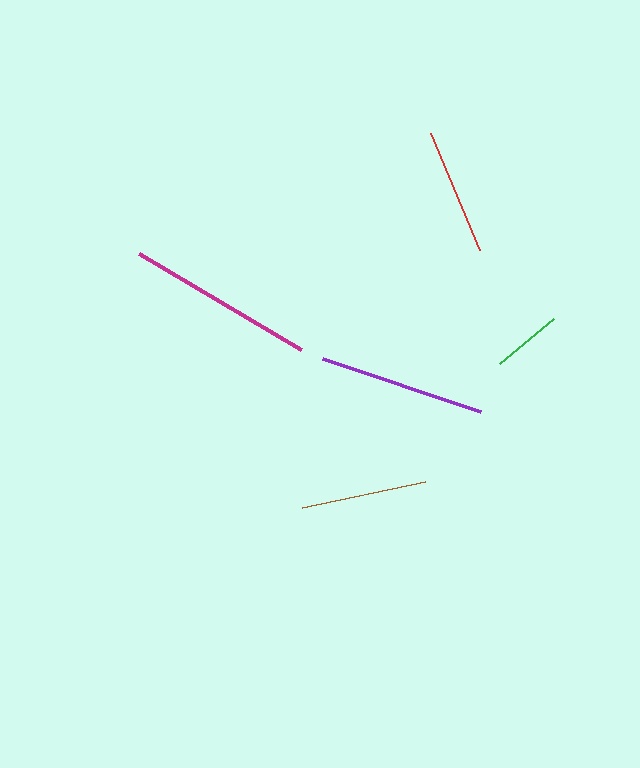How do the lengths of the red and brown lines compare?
The red and brown lines are approximately the same length.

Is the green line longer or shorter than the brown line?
The brown line is longer than the green line.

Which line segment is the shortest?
The green line is the shortest at approximately 71 pixels.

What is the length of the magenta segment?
The magenta segment is approximately 188 pixels long.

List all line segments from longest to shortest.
From longest to shortest: magenta, purple, red, brown, green.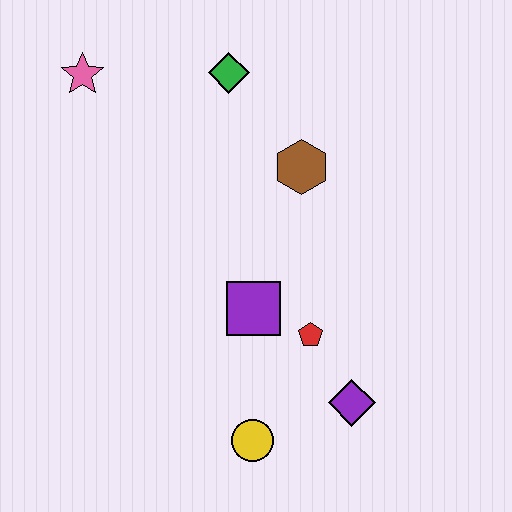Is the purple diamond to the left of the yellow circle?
No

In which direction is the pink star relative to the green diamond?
The pink star is to the left of the green diamond.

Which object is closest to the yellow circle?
The purple diamond is closest to the yellow circle.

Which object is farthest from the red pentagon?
The pink star is farthest from the red pentagon.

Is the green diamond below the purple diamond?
No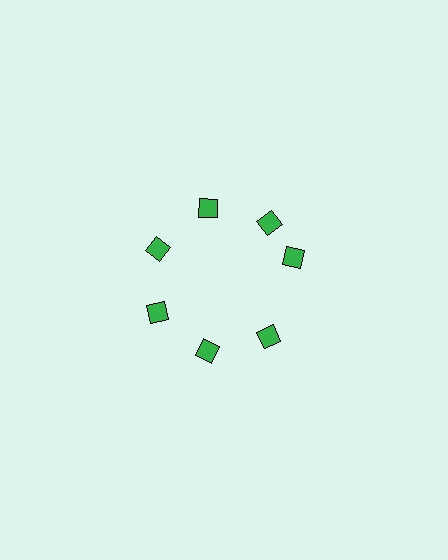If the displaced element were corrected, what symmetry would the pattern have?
It would have 7-fold rotational symmetry — the pattern would map onto itself every 51 degrees.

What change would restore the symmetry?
The symmetry would be restored by rotating it back into even spacing with its neighbors so that all 7 diamonds sit at equal angles and equal distance from the center.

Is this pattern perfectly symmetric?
No. The 7 green diamonds are arranged in a ring, but one element near the 3 o'clock position is rotated out of alignment along the ring, breaking the 7-fold rotational symmetry.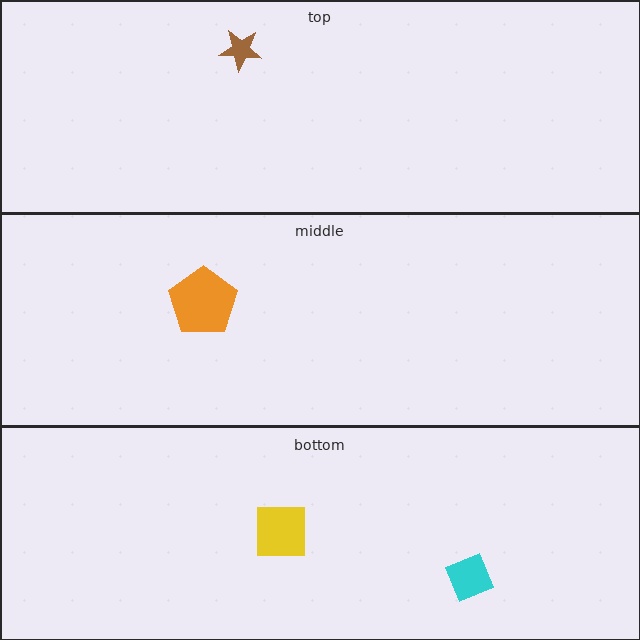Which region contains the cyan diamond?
The bottom region.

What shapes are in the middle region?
The orange pentagon.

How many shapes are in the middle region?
1.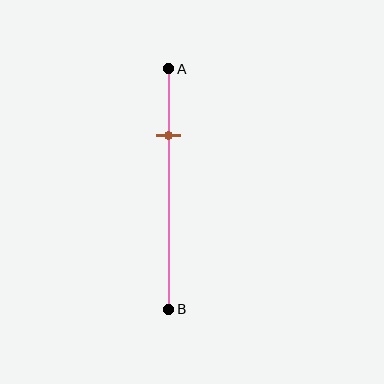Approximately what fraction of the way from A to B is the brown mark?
The brown mark is approximately 30% of the way from A to B.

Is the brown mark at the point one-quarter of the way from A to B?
Yes, the mark is approximately at the one-quarter point.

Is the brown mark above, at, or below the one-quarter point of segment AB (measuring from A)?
The brown mark is approximately at the one-quarter point of segment AB.